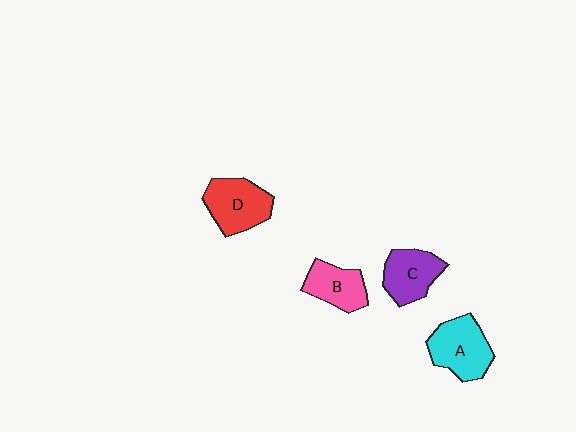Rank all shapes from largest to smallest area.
From largest to smallest: A (cyan), D (red), C (purple), B (pink).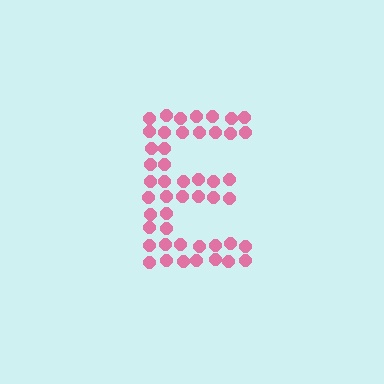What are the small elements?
The small elements are circles.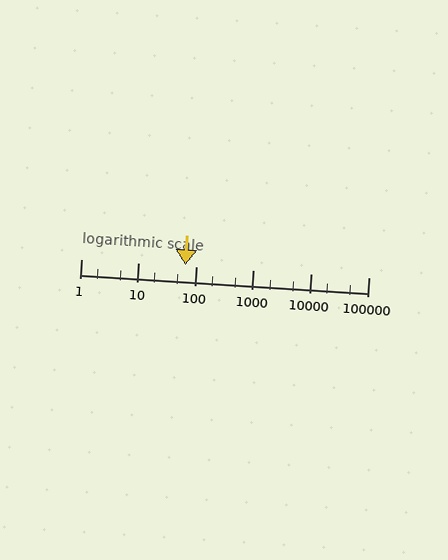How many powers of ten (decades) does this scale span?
The scale spans 5 decades, from 1 to 100000.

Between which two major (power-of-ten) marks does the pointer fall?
The pointer is between 10 and 100.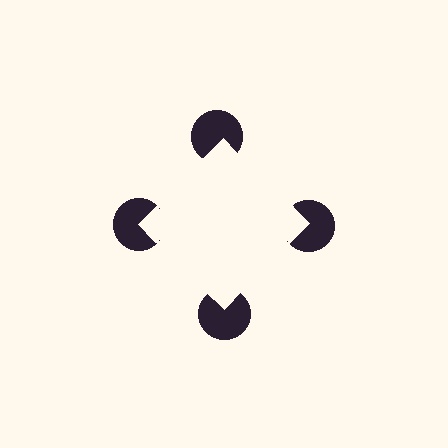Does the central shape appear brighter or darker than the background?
It typically appears slightly brighter than the background, even though no actual brightness change is drawn.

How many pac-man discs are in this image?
There are 4 — one at each vertex of the illusory square.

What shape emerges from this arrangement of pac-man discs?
An illusory square — its edges are inferred from the aligned wedge cuts in the pac-man discs, not physically drawn.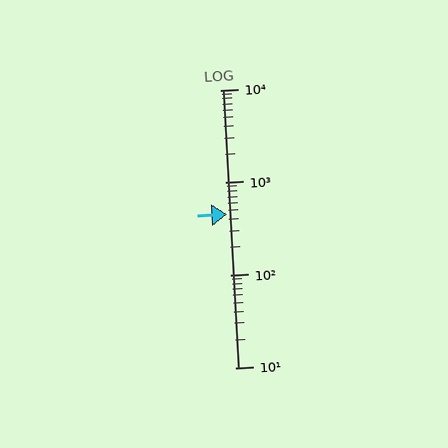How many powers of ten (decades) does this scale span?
The scale spans 3 decades, from 10 to 10000.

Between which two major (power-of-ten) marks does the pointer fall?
The pointer is between 100 and 1000.